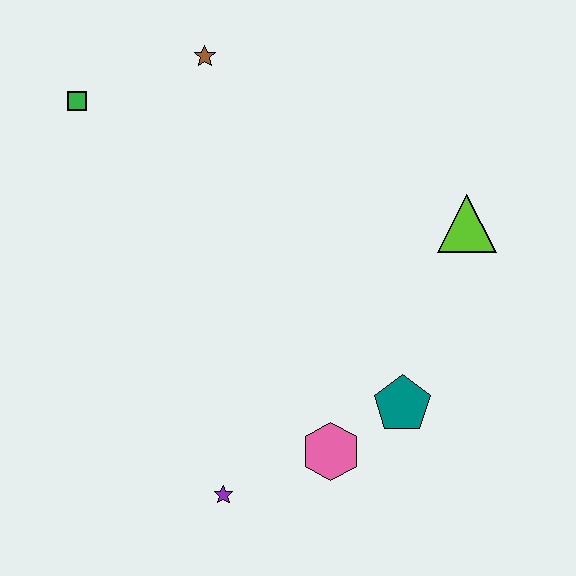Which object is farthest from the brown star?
The purple star is farthest from the brown star.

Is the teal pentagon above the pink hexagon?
Yes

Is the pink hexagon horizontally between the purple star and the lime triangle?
Yes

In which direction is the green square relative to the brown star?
The green square is to the left of the brown star.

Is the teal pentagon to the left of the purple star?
No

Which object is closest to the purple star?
The pink hexagon is closest to the purple star.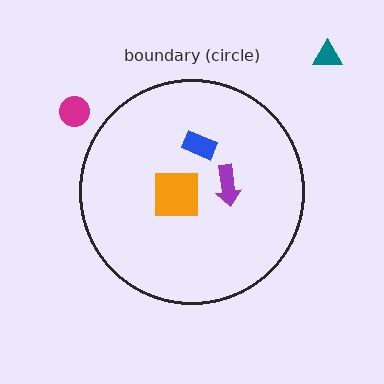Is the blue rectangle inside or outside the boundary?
Inside.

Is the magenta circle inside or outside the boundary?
Outside.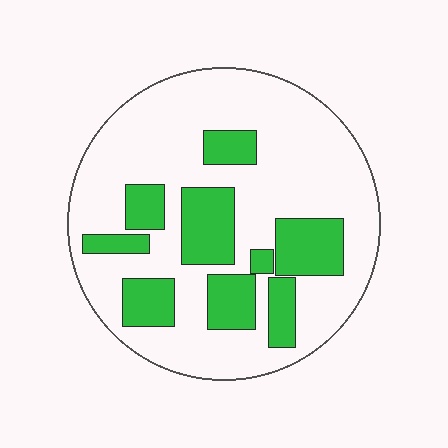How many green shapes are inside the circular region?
9.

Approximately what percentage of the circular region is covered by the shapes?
Approximately 25%.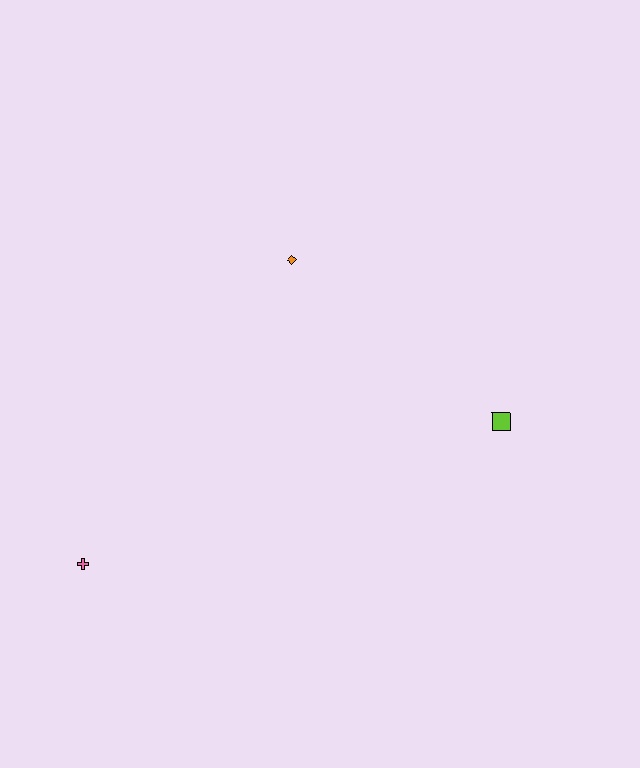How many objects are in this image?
There are 3 objects.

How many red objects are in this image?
There are no red objects.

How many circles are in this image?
There are no circles.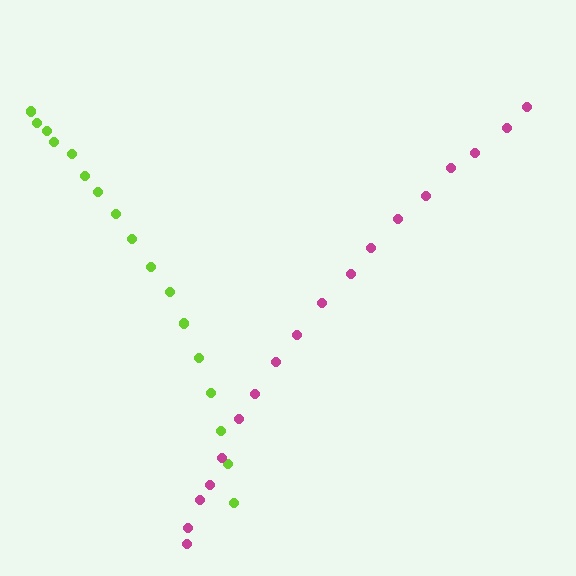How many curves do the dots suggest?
There are 2 distinct paths.